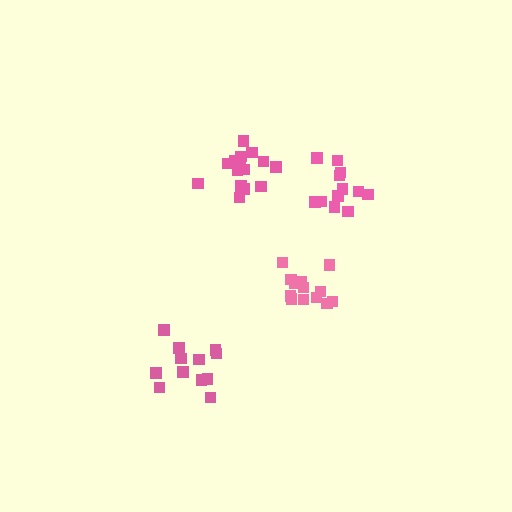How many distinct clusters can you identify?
There are 4 distinct clusters.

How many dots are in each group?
Group 1: 17 dots, Group 2: 13 dots, Group 3: 13 dots, Group 4: 12 dots (55 total).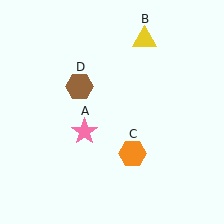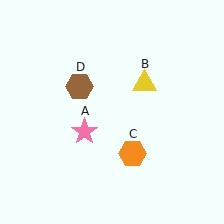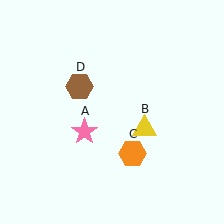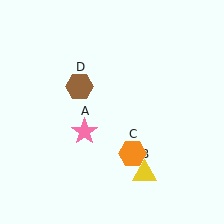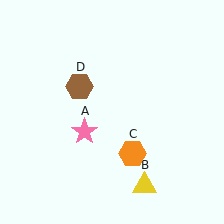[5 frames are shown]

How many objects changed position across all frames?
1 object changed position: yellow triangle (object B).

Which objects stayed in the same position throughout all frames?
Pink star (object A) and orange hexagon (object C) and brown hexagon (object D) remained stationary.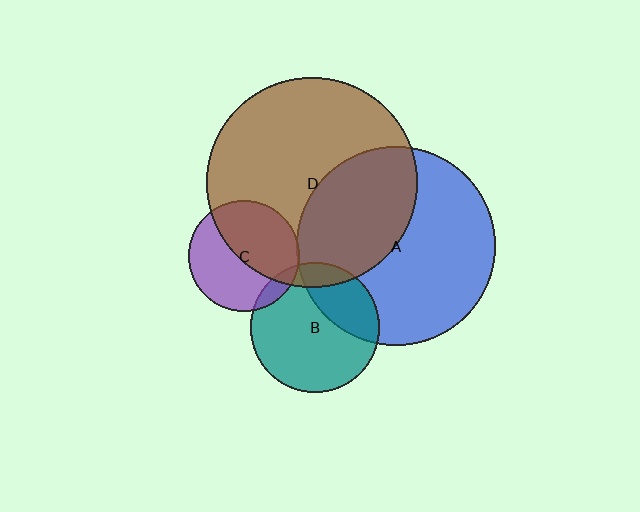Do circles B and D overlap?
Yes.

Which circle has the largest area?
Circle D (brown).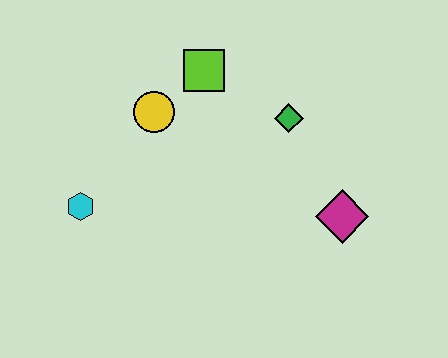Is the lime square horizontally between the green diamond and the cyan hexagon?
Yes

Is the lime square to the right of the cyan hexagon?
Yes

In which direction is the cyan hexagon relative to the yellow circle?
The cyan hexagon is below the yellow circle.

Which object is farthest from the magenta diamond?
The cyan hexagon is farthest from the magenta diamond.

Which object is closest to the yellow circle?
The lime square is closest to the yellow circle.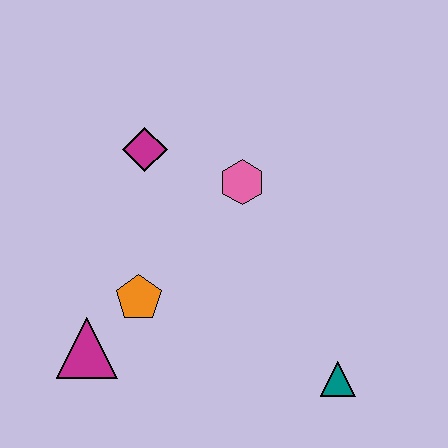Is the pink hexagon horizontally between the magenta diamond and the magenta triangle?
No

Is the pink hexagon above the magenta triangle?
Yes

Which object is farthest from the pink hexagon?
The magenta triangle is farthest from the pink hexagon.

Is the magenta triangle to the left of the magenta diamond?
Yes